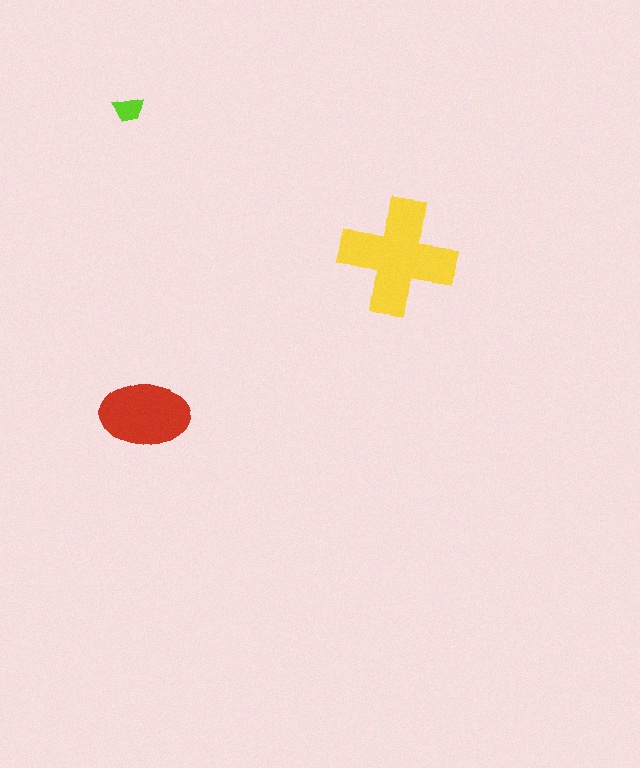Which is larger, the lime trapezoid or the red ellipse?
The red ellipse.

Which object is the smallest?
The lime trapezoid.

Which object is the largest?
The yellow cross.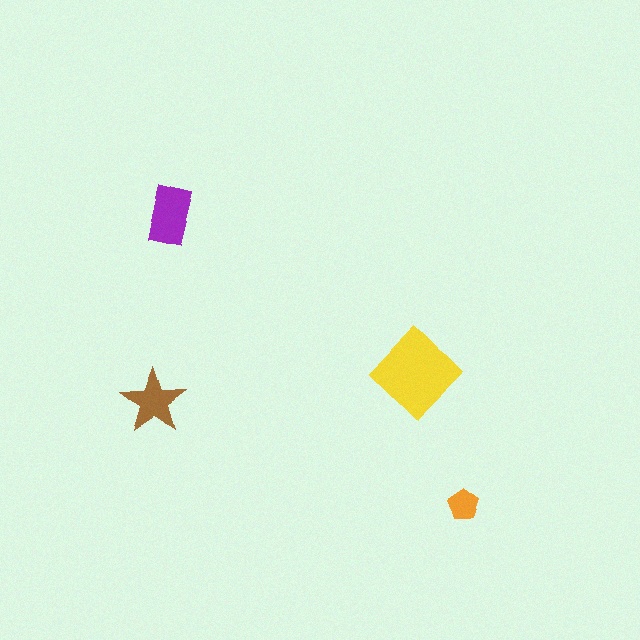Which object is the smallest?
The orange pentagon.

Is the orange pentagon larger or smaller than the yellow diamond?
Smaller.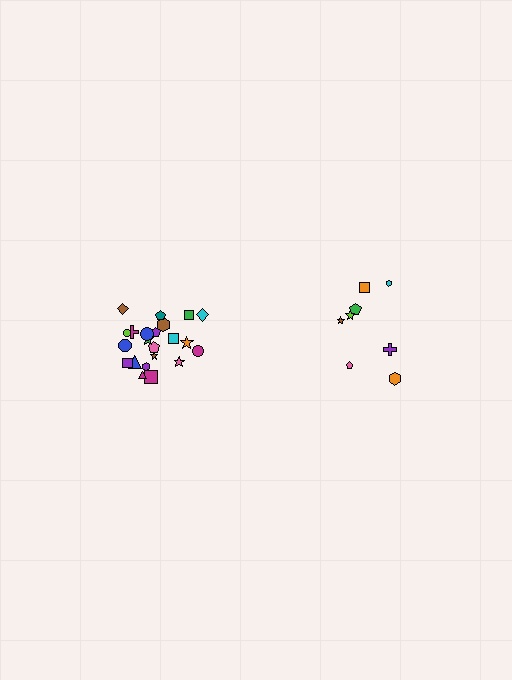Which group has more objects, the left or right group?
The left group.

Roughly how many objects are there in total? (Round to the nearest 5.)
Roughly 30 objects in total.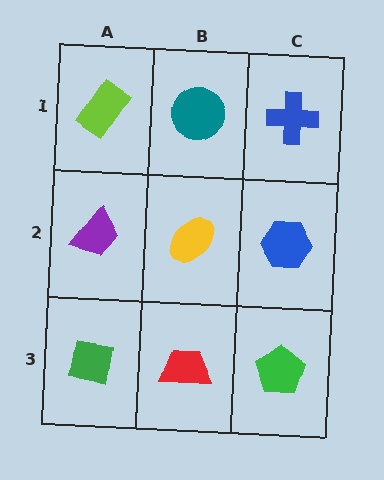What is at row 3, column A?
A green square.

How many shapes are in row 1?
3 shapes.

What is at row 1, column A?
A lime rectangle.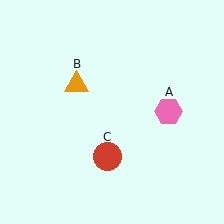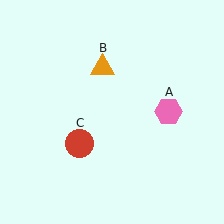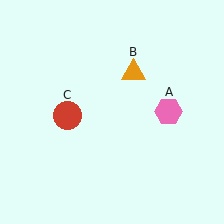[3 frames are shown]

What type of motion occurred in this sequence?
The orange triangle (object B), red circle (object C) rotated clockwise around the center of the scene.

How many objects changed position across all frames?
2 objects changed position: orange triangle (object B), red circle (object C).